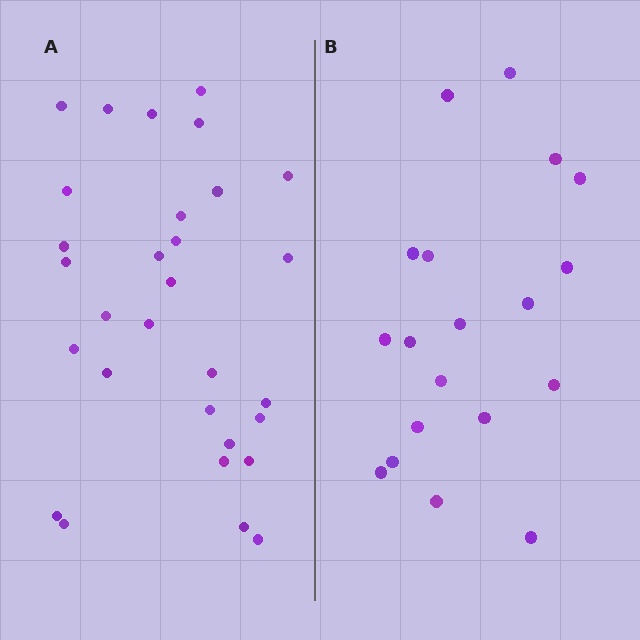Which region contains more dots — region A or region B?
Region A (the left region) has more dots.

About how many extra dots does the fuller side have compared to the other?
Region A has roughly 12 or so more dots than region B.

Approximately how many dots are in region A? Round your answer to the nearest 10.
About 30 dots.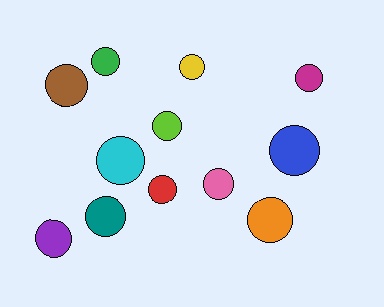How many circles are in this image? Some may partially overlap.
There are 12 circles.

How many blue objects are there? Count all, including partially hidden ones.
There is 1 blue object.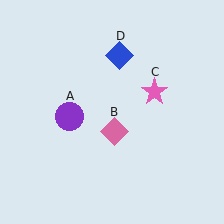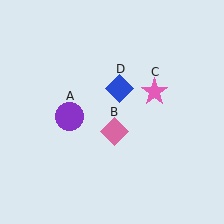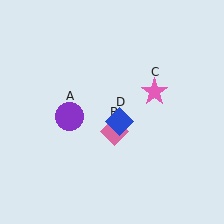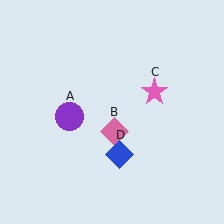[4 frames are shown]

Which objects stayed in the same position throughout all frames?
Purple circle (object A) and pink diamond (object B) and pink star (object C) remained stationary.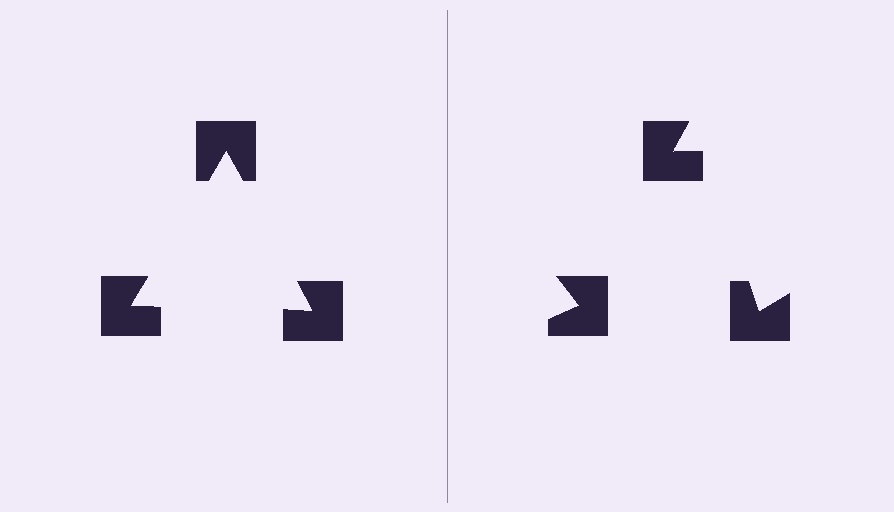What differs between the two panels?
The notched squares are positioned identically on both sides; only the wedge orientations differ. On the left they align to a triangle; on the right they are misaligned.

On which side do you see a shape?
An illusory triangle appears on the left side. On the right side the wedge cuts are rotated, so no coherent shape forms.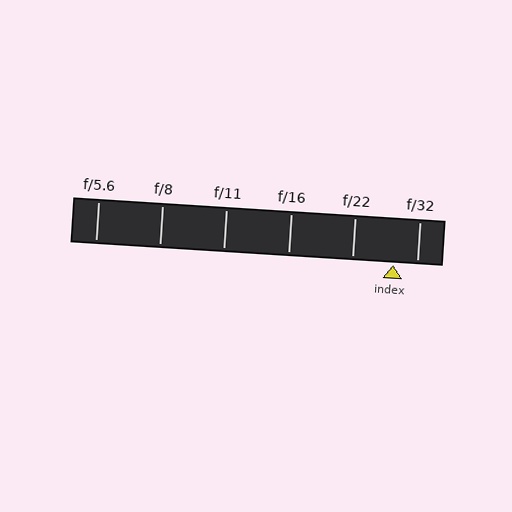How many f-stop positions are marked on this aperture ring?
There are 6 f-stop positions marked.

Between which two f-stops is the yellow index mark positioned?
The index mark is between f/22 and f/32.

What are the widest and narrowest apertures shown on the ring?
The widest aperture shown is f/5.6 and the narrowest is f/32.